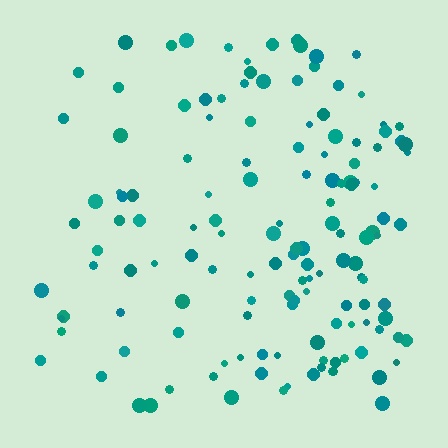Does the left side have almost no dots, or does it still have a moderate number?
Still a moderate number, just noticeably fewer than the right.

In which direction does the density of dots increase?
From left to right, with the right side densest.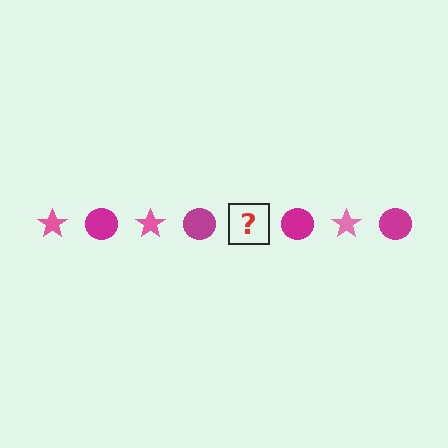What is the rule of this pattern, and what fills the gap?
The rule is that the pattern alternates between pink star and magenta circle. The gap should be filled with a pink star.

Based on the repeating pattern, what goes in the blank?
The blank should be a pink star.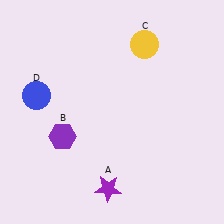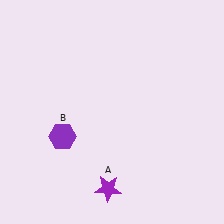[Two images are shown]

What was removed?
The yellow circle (C), the blue circle (D) were removed in Image 2.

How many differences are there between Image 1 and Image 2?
There are 2 differences between the two images.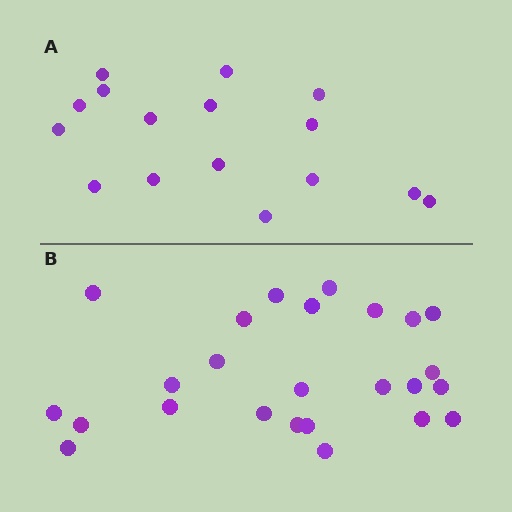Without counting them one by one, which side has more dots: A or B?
Region B (the bottom region) has more dots.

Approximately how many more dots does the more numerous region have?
Region B has roughly 8 or so more dots than region A.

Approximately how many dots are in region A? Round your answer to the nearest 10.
About 20 dots. (The exact count is 16, which rounds to 20.)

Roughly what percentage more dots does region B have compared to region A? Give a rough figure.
About 55% more.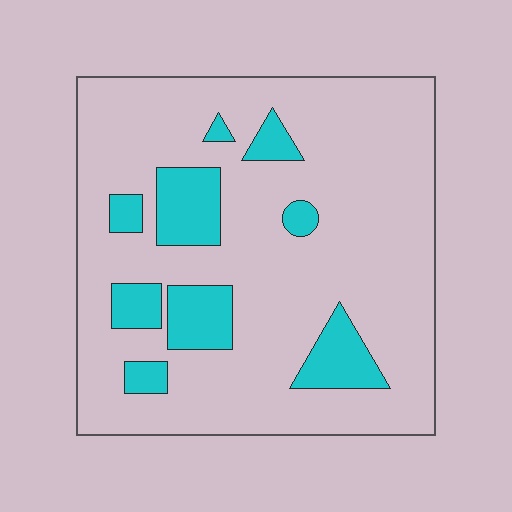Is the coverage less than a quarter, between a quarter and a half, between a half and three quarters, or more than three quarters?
Less than a quarter.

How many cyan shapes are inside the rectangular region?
9.